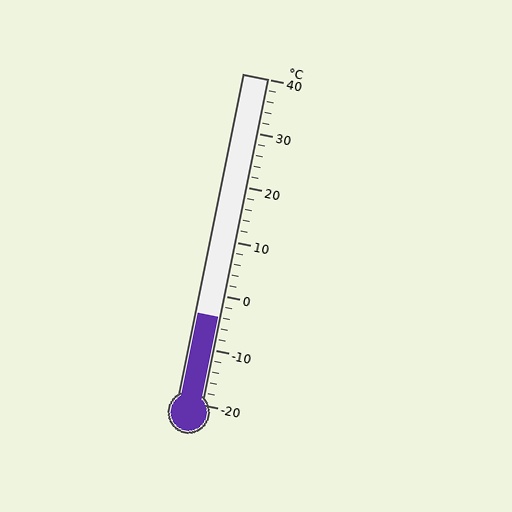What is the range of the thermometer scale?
The thermometer scale ranges from -20°C to 40°C.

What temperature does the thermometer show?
The thermometer shows approximately -4°C.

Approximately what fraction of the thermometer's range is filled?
The thermometer is filled to approximately 25% of its range.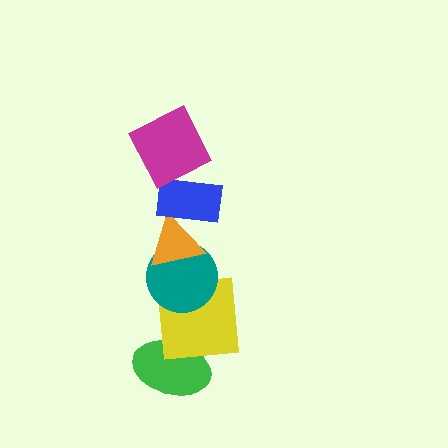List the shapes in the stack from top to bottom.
From top to bottom: the magenta square, the blue rectangle, the orange triangle, the teal circle, the yellow square, the green ellipse.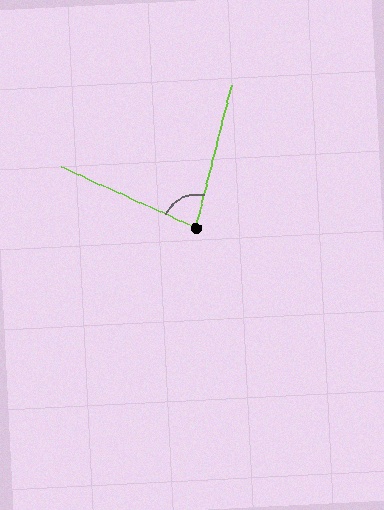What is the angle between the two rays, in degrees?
Approximately 79 degrees.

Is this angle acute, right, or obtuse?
It is acute.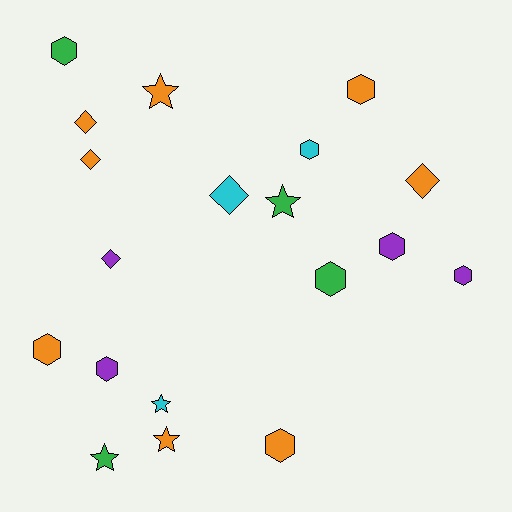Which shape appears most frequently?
Hexagon, with 9 objects.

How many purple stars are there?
There are no purple stars.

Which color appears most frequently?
Orange, with 8 objects.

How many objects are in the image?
There are 19 objects.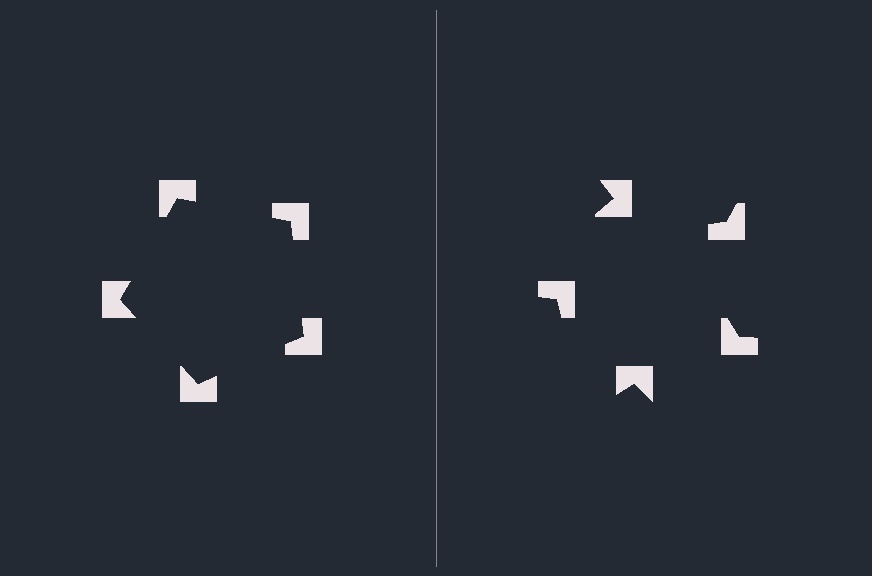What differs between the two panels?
The notched squares are positioned identically on both sides; only the wedge orientations differ. On the left they align to a pentagon; on the right they are misaligned.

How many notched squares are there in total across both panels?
10 — 5 on each side.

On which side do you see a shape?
An illusory pentagon appears on the left side. On the right side the wedge cuts are rotated, so no coherent shape forms.